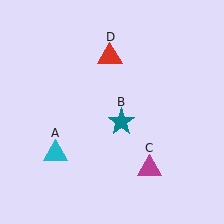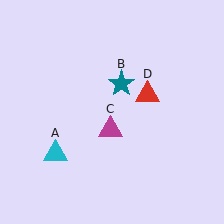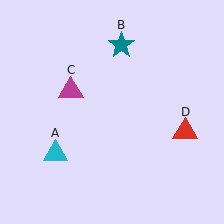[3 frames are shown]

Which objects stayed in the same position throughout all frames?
Cyan triangle (object A) remained stationary.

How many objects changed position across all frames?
3 objects changed position: teal star (object B), magenta triangle (object C), red triangle (object D).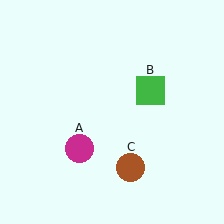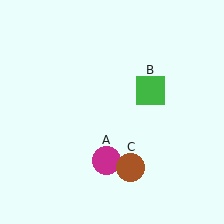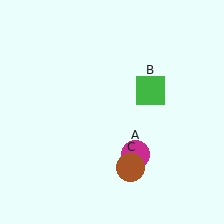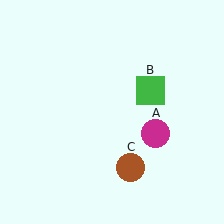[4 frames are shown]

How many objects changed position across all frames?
1 object changed position: magenta circle (object A).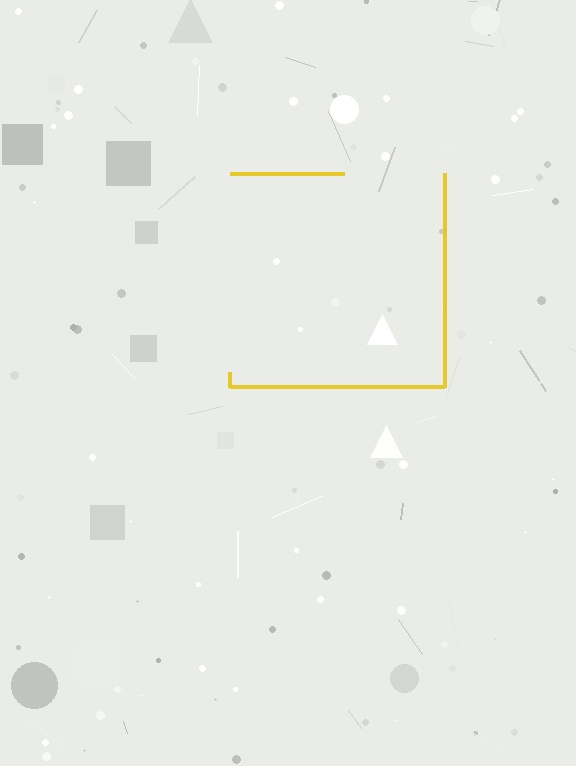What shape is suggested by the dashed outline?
The dashed outline suggests a square.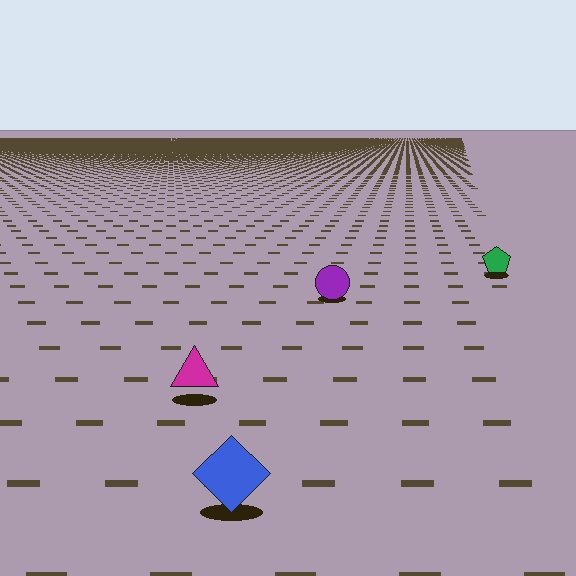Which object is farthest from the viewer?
The green pentagon is farthest from the viewer. It appears smaller and the ground texture around it is denser.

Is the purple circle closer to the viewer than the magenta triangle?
No. The magenta triangle is closer — you can tell from the texture gradient: the ground texture is coarser near it.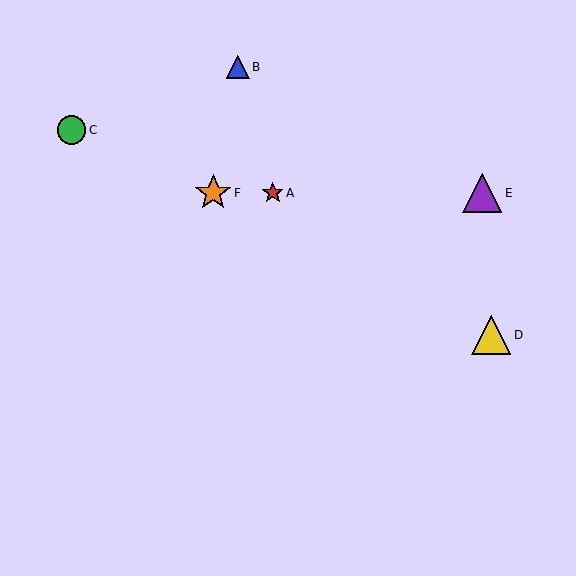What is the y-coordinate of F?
Object F is at y≈193.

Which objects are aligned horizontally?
Objects A, E, F are aligned horizontally.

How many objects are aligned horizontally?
3 objects (A, E, F) are aligned horizontally.